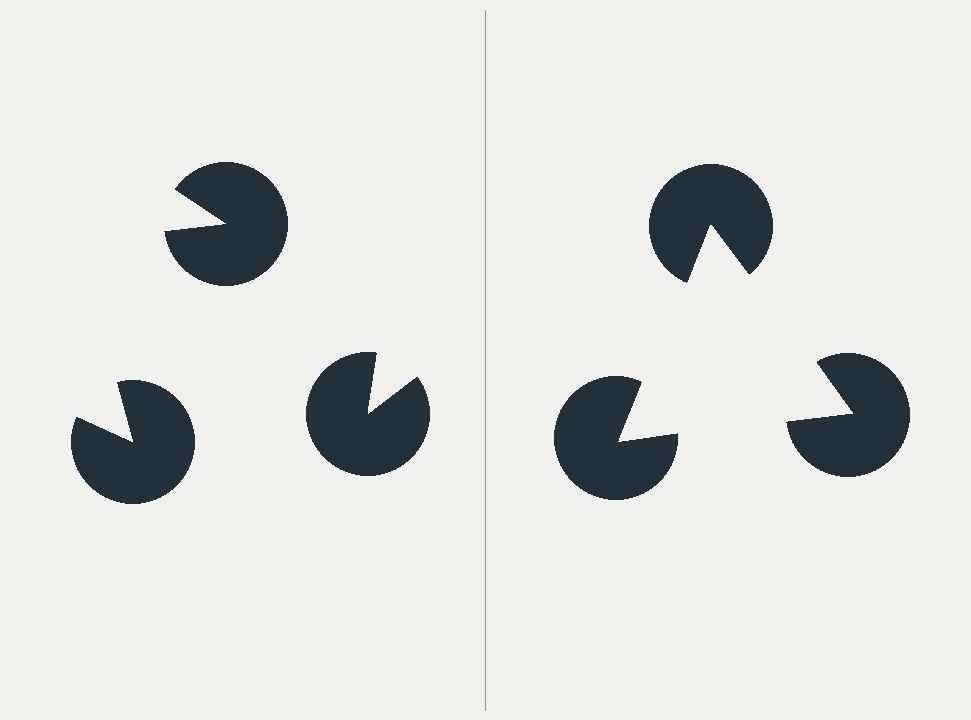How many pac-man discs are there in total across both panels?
6 — 3 on each side.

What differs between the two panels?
The pac-man discs are positioned identically on both sides; only the wedge orientations differ. On the right they align to a triangle; on the left they are misaligned.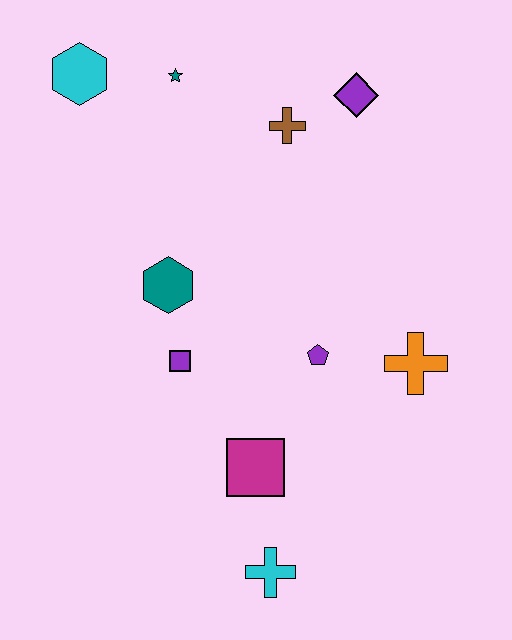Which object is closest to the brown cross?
The purple diamond is closest to the brown cross.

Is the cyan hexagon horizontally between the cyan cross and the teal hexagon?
No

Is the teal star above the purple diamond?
Yes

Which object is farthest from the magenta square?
The cyan hexagon is farthest from the magenta square.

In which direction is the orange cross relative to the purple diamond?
The orange cross is below the purple diamond.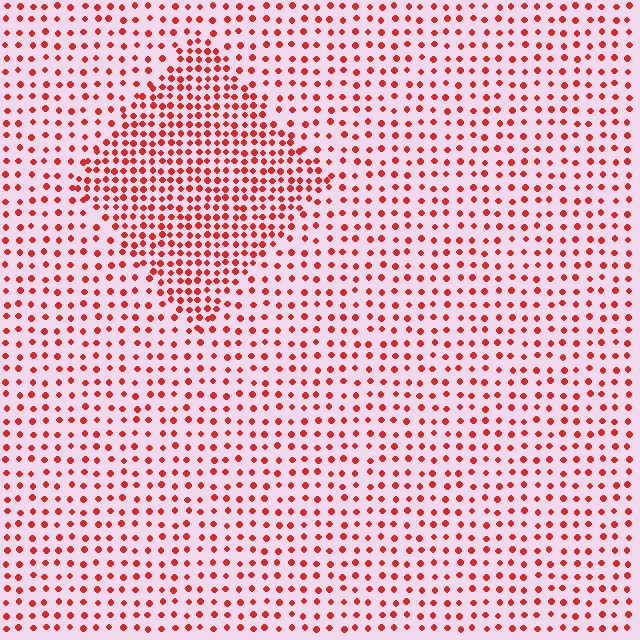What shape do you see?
I see a diamond.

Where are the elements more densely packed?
The elements are more densely packed inside the diamond boundary.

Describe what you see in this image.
The image contains small red elements arranged at two different densities. A diamond-shaped region is visible where the elements are more densely packed than the surrounding area.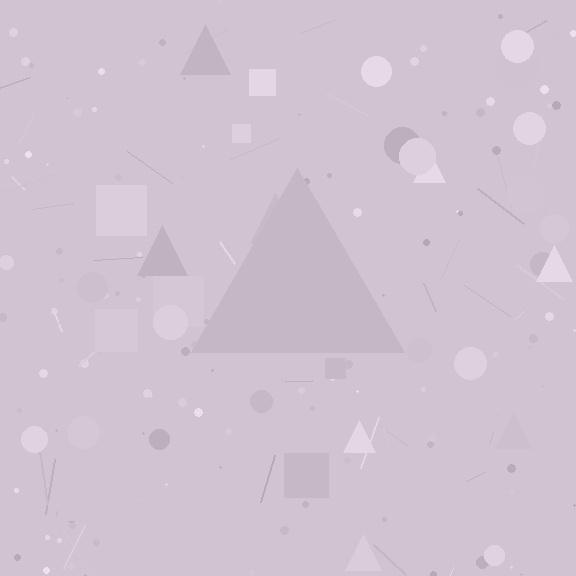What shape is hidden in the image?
A triangle is hidden in the image.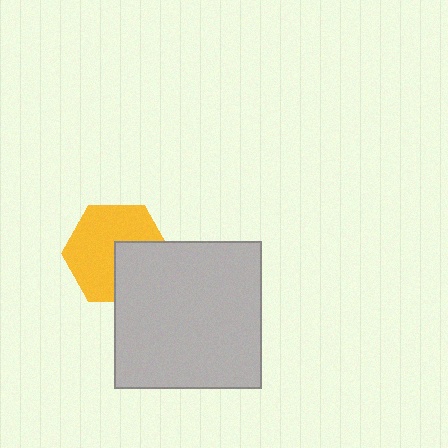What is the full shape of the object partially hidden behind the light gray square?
The partially hidden object is a yellow hexagon.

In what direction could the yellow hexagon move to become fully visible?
The yellow hexagon could move toward the upper-left. That would shift it out from behind the light gray square entirely.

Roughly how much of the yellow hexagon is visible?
Most of it is visible (roughly 65%).